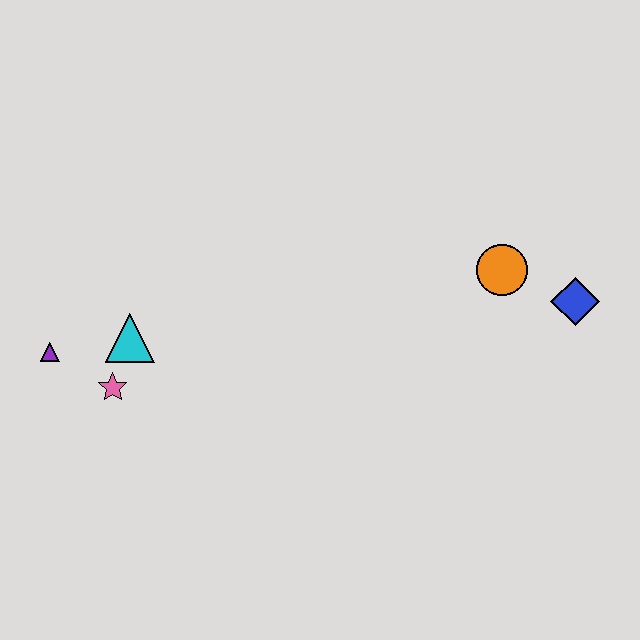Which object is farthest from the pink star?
The blue diamond is farthest from the pink star.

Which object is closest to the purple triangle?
The pink star is closest to the purple triangle.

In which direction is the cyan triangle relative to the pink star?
The cyan triangle is above the pink star.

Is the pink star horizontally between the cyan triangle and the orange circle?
No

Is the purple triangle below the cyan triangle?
Yes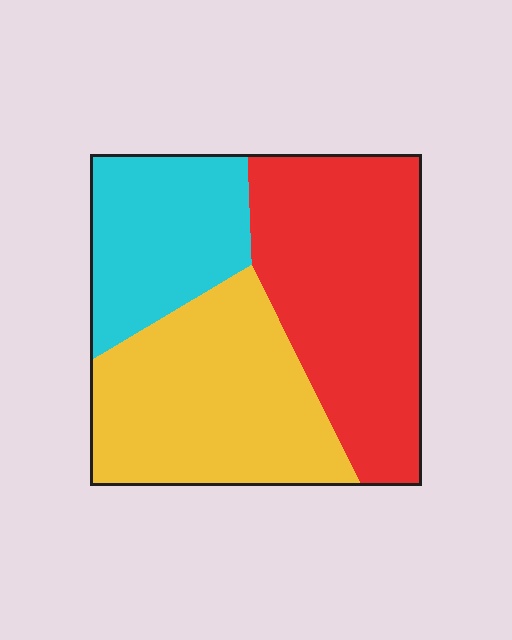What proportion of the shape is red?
Red takes up between a third and a half of the shape.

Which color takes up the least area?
Cyan, at roughly 25%.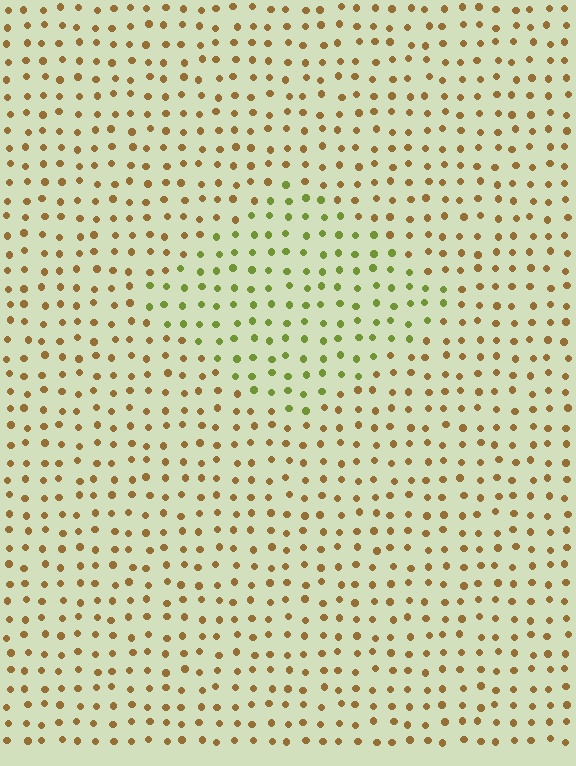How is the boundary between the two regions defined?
The boundary is defined purely by a slight shift in hue (about 47 degrees). Spacing, size, and orientation are identical on both sides.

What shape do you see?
I see a diamond.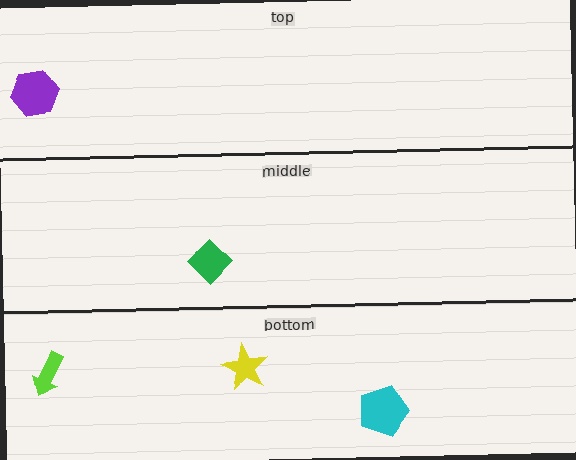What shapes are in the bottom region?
The yellow star, the cyan pentagon, the lime arrow.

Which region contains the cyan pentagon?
The bottom region.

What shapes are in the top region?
The purple hexagon.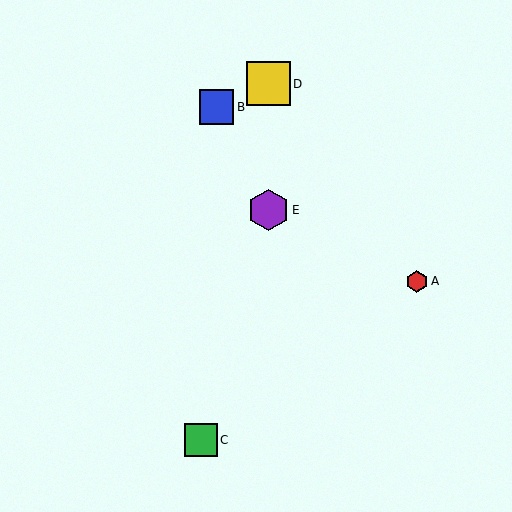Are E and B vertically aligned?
No, E is at x≈268 and B is at x≈217.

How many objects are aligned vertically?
2 objects (D, E) are aligned vertically.